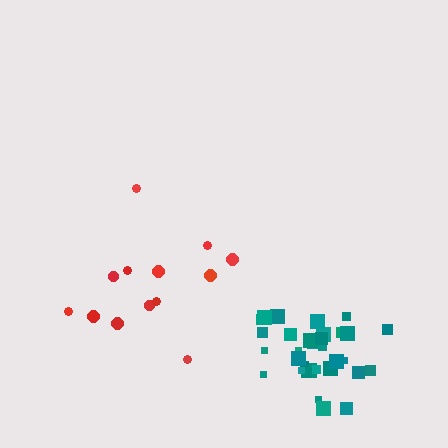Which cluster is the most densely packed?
Teal.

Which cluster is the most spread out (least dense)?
Red.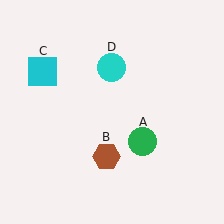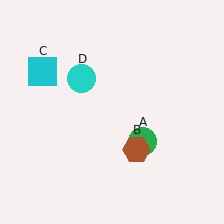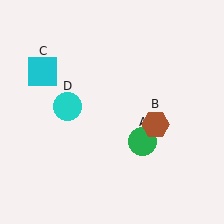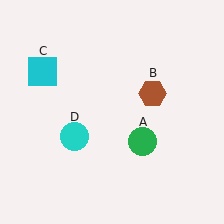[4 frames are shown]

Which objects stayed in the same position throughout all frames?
Green circle (object A) and cyan square (object C) remained stationary.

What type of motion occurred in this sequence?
The brown hexagon (object B), cyan circle (object D) rotated counterclockwise around the center of the scene.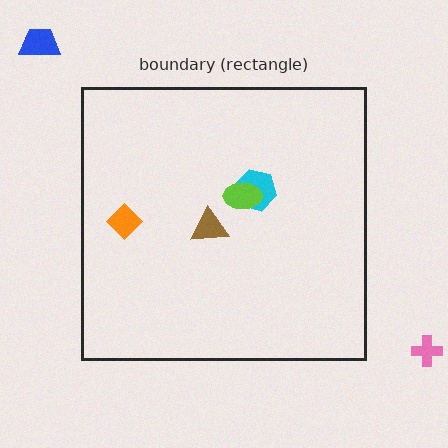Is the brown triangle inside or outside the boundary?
Inside.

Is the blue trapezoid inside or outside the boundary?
Outside.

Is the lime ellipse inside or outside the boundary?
Inside.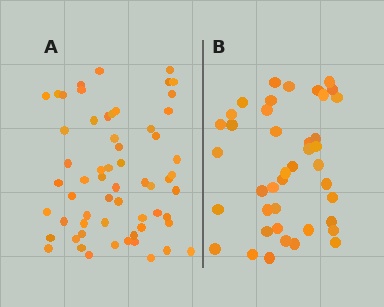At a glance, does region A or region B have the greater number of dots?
Region A (the left region) has more dots.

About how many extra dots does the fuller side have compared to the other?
Region A has approximately 20 more dots than region B.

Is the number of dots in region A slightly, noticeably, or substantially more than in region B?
Region A has substantially more. The ratio is roughly 1.5 to 1.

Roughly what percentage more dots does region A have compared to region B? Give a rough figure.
About 45% more.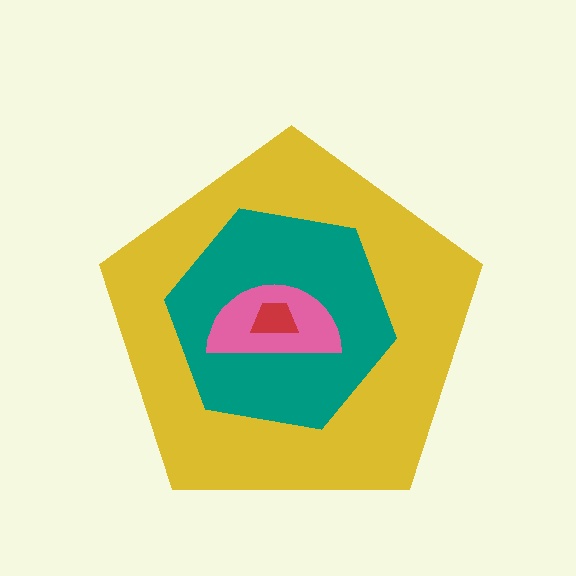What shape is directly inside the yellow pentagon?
The teal hexagon.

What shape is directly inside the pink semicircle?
The red trapezoid.